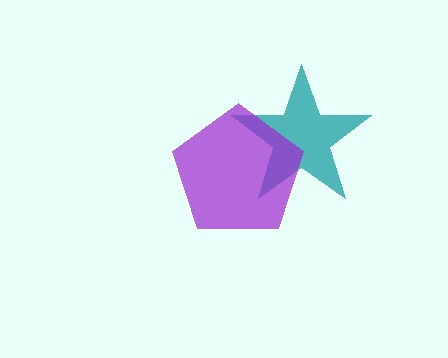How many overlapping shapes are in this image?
There are 2 overlapping shapes in the image.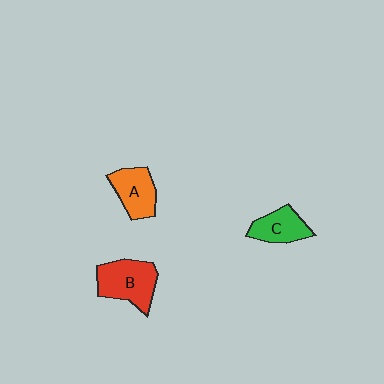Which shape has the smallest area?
Shape C (green).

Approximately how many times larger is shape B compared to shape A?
Approximately 1.3 times.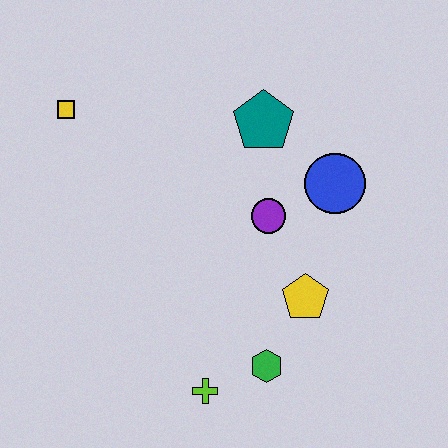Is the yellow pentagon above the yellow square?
No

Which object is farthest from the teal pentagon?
The lime cross is farthest from the teal pentagon.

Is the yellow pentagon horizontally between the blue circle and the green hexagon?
Yes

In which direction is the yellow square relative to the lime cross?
The yellow square is above the lime cross.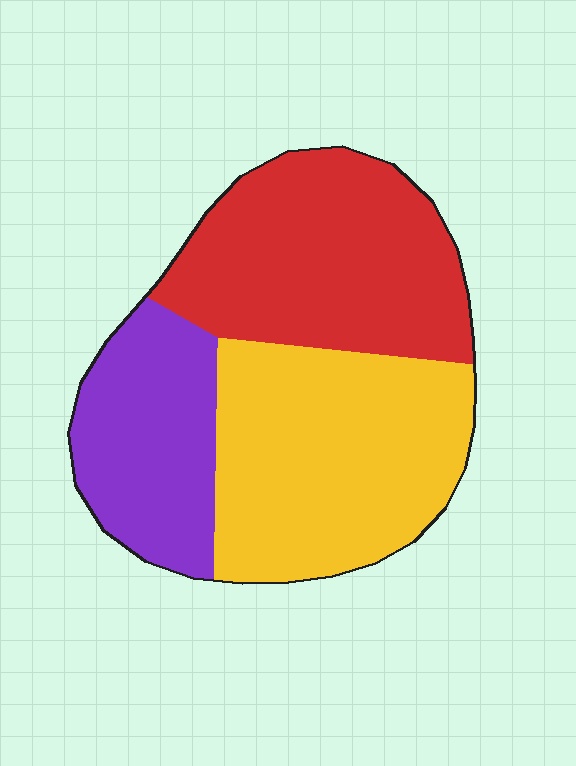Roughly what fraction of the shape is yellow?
Yellow covers around 40% of the shape.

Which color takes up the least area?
Purple, at roughly 25%.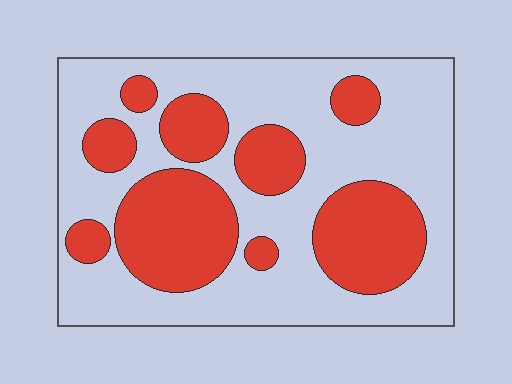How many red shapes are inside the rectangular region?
9.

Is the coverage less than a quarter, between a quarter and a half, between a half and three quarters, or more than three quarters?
Between a quarter and a half.